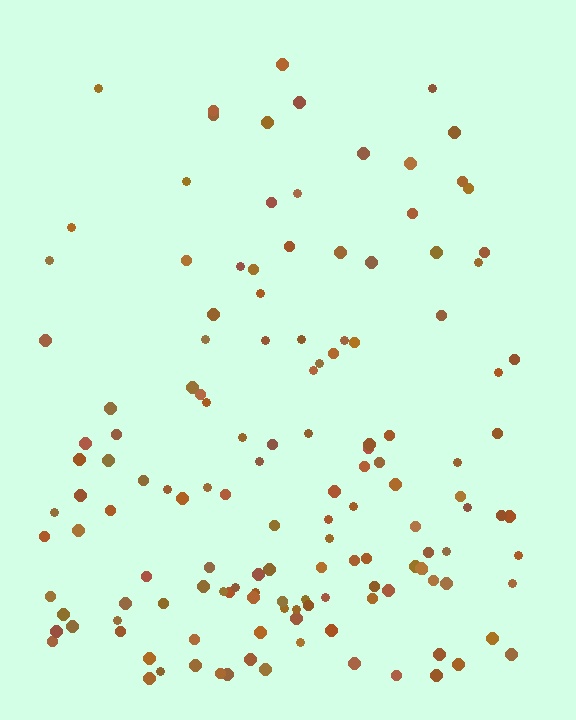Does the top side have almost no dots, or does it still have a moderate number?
Still a moderate number, just noticeably fewer than the bottom.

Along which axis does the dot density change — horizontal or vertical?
Vertical.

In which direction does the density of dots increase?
From top to bottom, with the bottom side densest.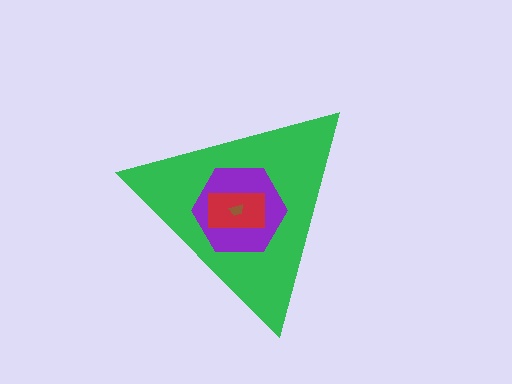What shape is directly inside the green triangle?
The purple hexagon.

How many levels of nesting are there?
4.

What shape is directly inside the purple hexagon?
The red rectangle.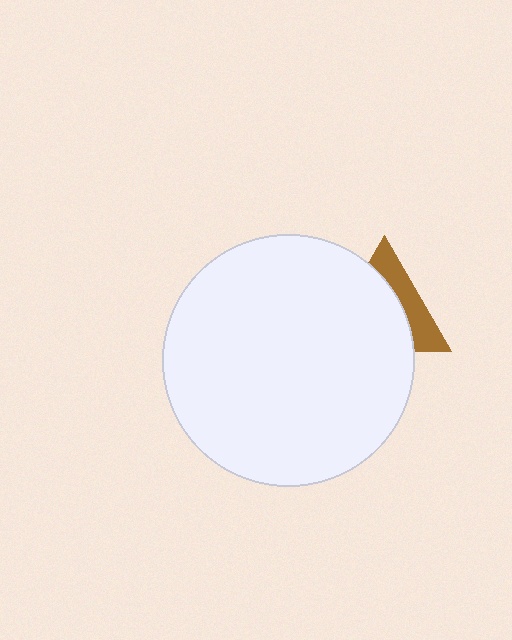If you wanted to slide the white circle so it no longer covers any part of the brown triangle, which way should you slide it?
Slide it left — that is the most direct way to separate the two shapes.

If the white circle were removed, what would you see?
You would see the complete brown triangle.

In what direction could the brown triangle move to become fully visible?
The brown triangle could move right. That would shift it out from behind the white circle entirely.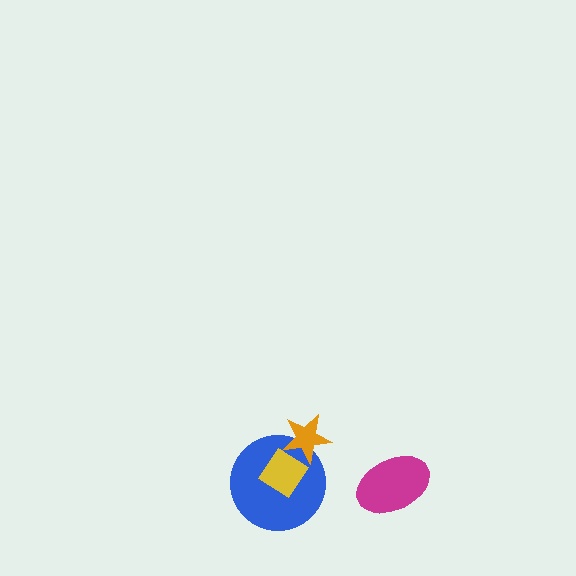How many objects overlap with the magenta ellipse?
0 objects overlap with the magenta ellipse.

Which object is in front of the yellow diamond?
The orange star is in front of the yellow diamond.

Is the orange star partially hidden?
No, no other shape covers it.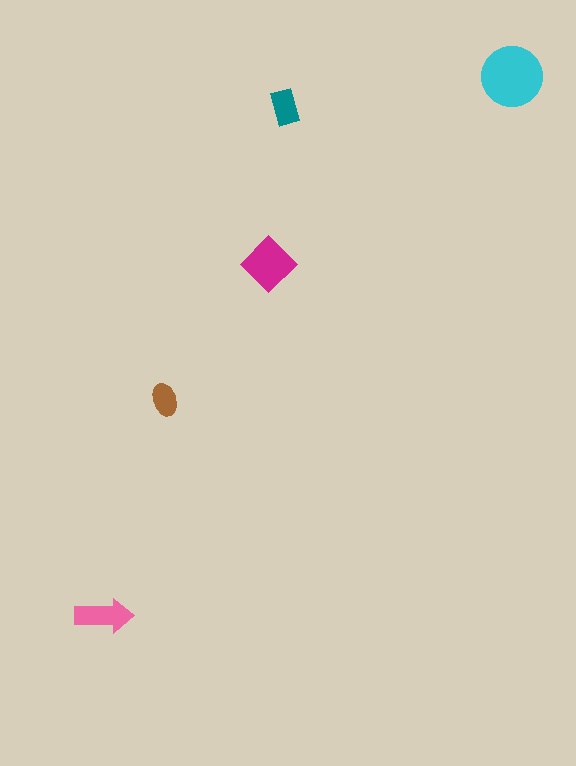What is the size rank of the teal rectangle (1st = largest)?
4th.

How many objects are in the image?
There are 5 objects in the image.